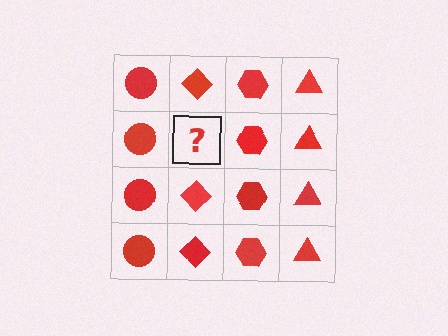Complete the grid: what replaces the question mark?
The question mark should be replaced with a red diamond.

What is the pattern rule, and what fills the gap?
The rule is that each column has a consistent shape. The gap should be filled with a red diamond.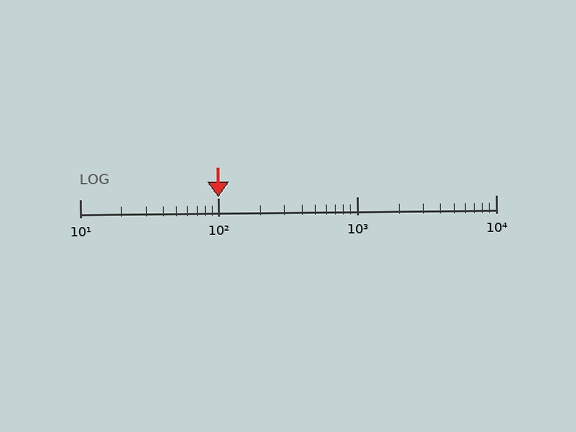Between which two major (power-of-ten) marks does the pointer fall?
The pointer is between 100 and 1000.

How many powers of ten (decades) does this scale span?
The scale spans 3 decades, from 10 to 10000.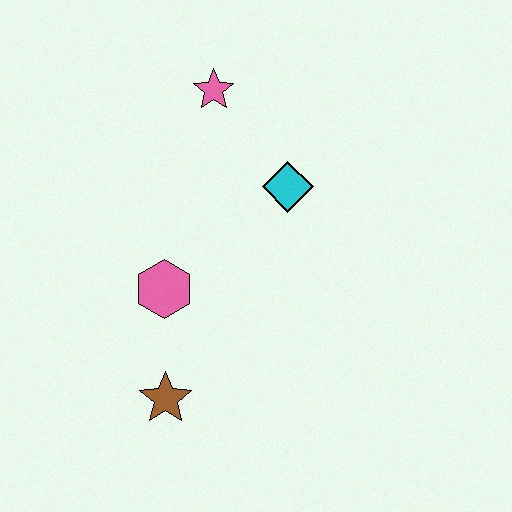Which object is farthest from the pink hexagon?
The pink star is farthest from the pink hexagon.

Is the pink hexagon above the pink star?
No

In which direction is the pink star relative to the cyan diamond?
The pink star is above the cyan diamond.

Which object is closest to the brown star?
The pink hexagon is closest to the brown star.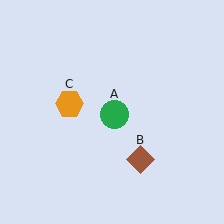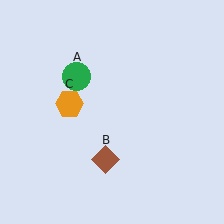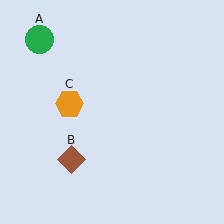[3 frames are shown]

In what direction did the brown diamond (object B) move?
The brown diamond (object B) moved left.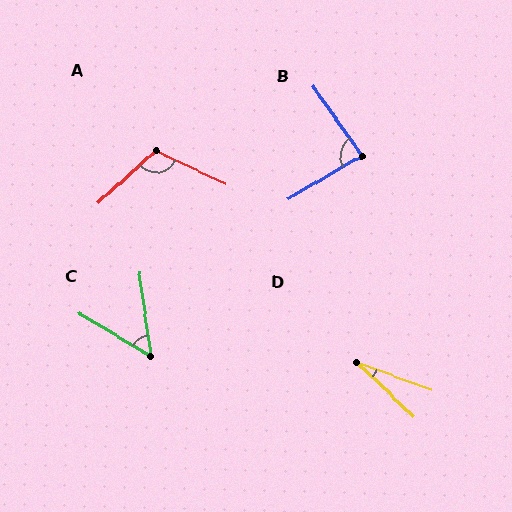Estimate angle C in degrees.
Approximately 51 degrees.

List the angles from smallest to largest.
D (23°), C (51°), B (85°), A (113°).